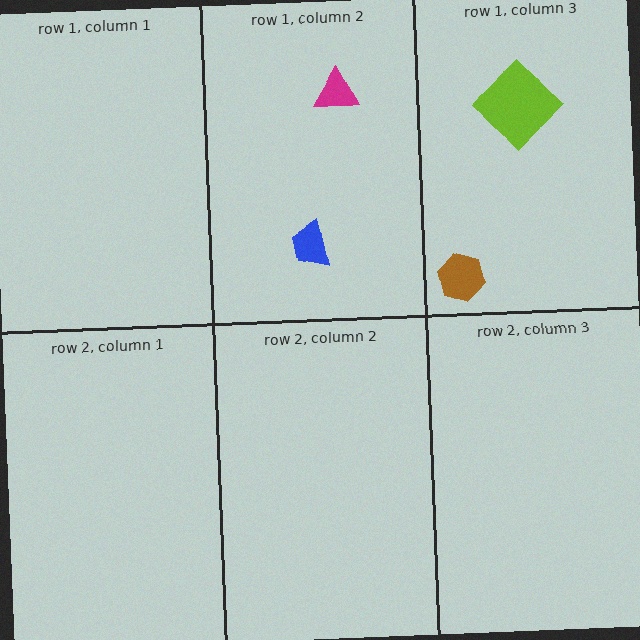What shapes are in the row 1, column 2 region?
The magenta triangle, the blue trapezoid.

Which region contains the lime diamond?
The row 1, column 3 region.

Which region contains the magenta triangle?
The row 1, column 2 region.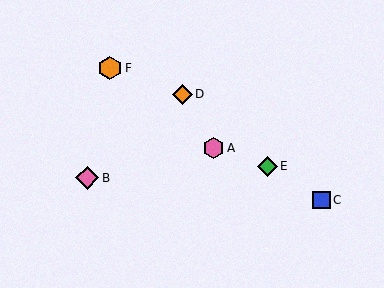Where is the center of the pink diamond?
The center of the pink diamond is at (87, 178).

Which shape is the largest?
The orange hexagon (labeled F) is the largest.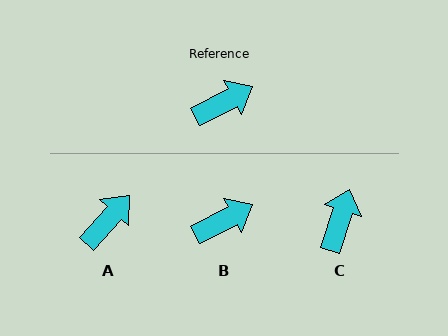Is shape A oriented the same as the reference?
No, it is off by about 21 degrees.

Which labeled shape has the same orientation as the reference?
B.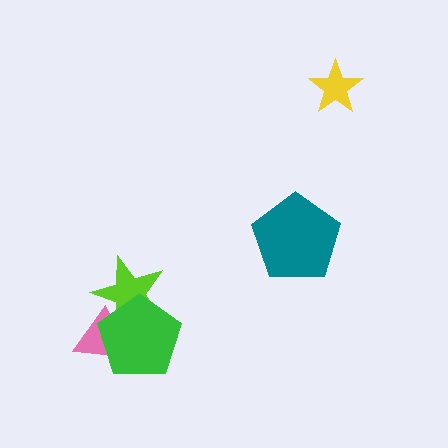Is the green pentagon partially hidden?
No, no other shape covers it.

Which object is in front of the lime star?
The green pentagon is in front of the lime star.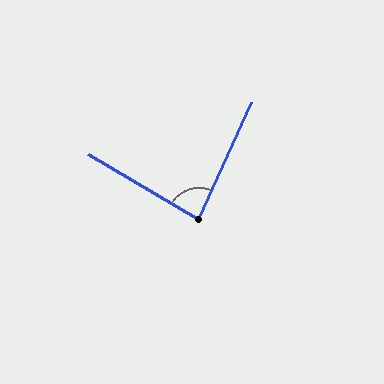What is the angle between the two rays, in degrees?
Approximately 83 degrees.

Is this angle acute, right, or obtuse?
It is acute.